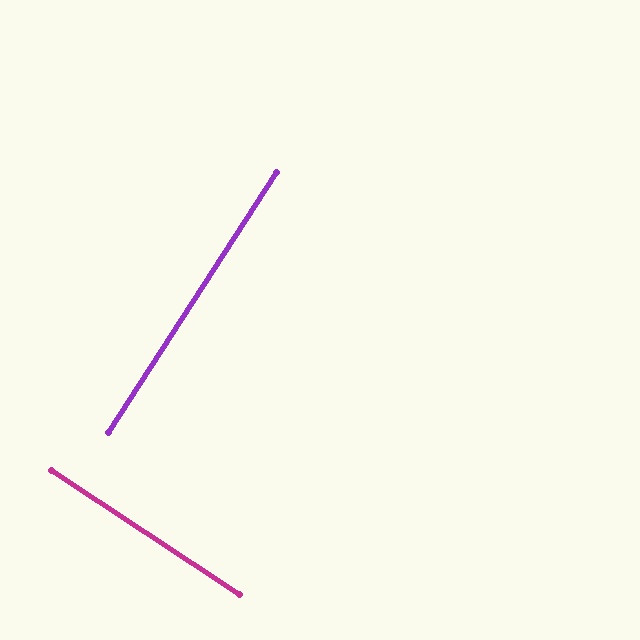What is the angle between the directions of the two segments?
Approximately 89 degrees.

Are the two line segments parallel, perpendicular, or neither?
Perpendicular — they meet at approximately 89°.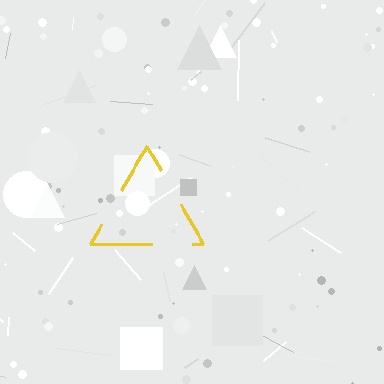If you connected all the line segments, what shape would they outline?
They would outline a triangle.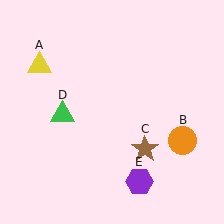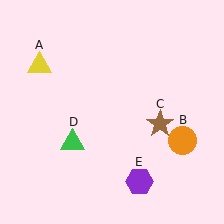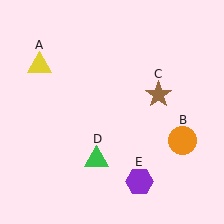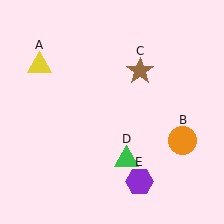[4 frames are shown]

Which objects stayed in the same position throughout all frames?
Yellow triangle (object A) and orange circle (object B) and purple hexagon (object E) remained stationary.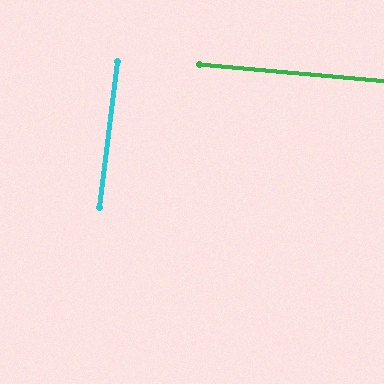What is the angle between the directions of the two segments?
Approximately 88 degrees.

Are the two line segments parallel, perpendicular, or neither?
Perpendicular — they meet at approximately 88°.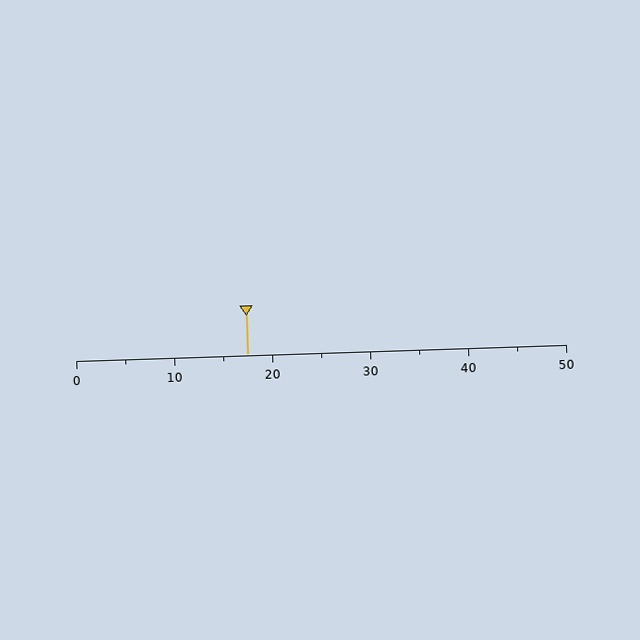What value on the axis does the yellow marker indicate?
The marker indicates approximately 17.5.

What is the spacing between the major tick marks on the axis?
The major ticks are spaced 10 apart.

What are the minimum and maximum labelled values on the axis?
The axis runs from 0 to 50.